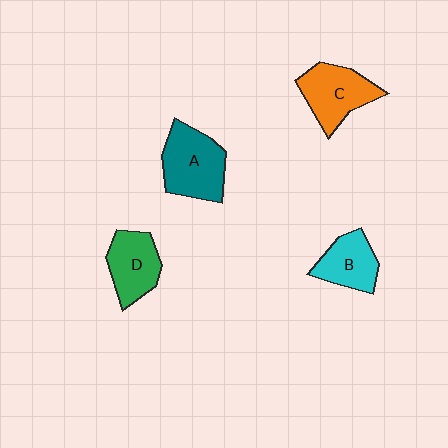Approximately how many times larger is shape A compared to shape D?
Approximately 1.3 times.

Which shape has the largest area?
Shape A (teal).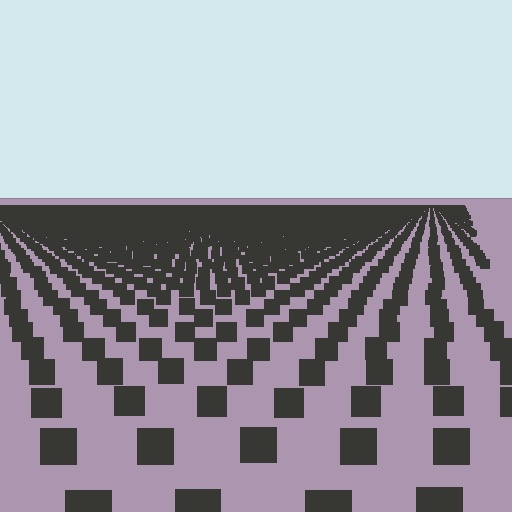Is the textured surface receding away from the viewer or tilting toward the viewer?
The surface is receding away from the viewer. Texture elements get smaller and denser toward the top.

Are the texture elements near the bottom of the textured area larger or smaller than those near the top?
Larger. Near the bottom, elements are closer to the viewer and appear at a bigger on-screen size.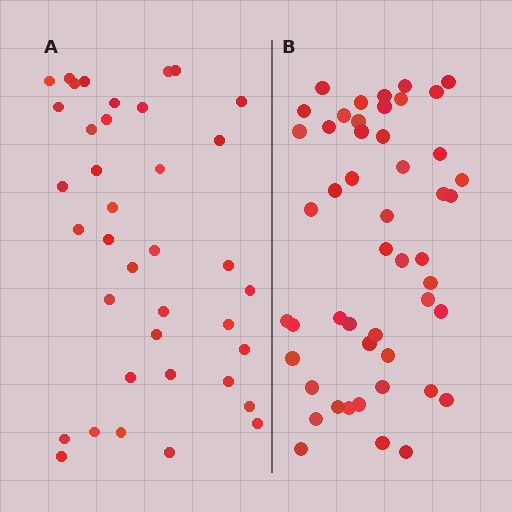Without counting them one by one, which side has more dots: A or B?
Region B (the right region) has more dots.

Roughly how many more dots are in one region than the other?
Region B has roughly 12 or so more dots than region A.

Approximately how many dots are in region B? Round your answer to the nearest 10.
About 50 dots. (The exact count is 49, which rounds to 50.)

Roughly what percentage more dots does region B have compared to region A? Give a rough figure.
About 30% more.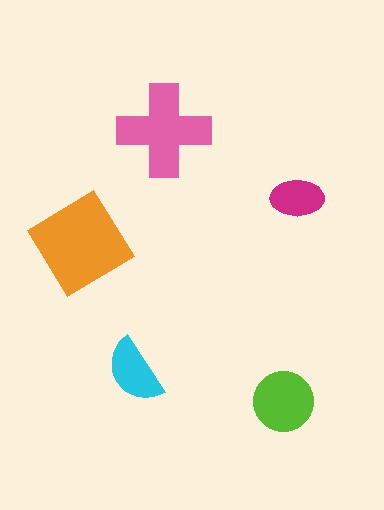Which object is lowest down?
The lime circle is bottommost.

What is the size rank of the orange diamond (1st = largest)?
1st.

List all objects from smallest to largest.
The magenta ellipse, the cyan semicircle, the lime circle, the pink cross, the orange diamond.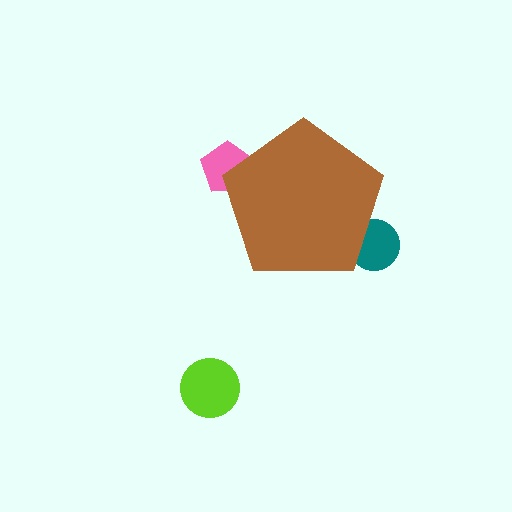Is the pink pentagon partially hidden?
Yes, the pink pentagon is partially hidden behind the brown pentagon.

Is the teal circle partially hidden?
Yes, the teal circle is partially hidden behind the brown pentagon.